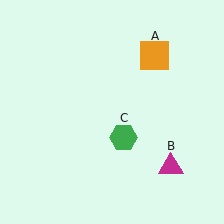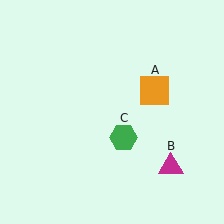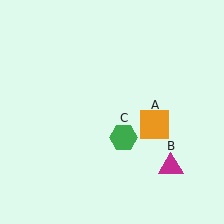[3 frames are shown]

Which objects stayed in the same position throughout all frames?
Magenta triangle (object B) and green hexagon (object C) remained stationary.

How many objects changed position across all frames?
1 object changed position: orange square (object A).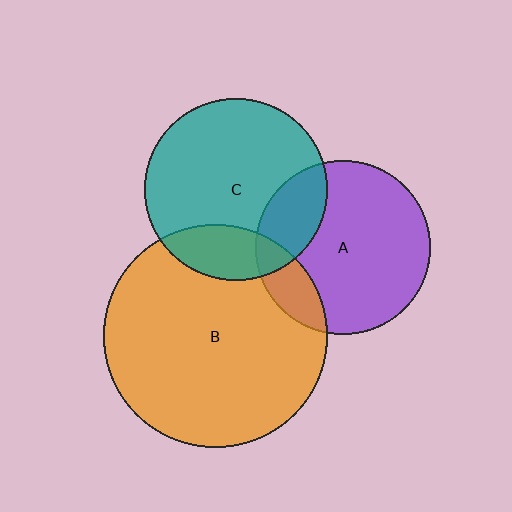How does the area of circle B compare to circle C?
Approximately 1.5 times.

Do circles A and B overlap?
Yes.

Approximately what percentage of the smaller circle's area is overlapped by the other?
Approximately 15%.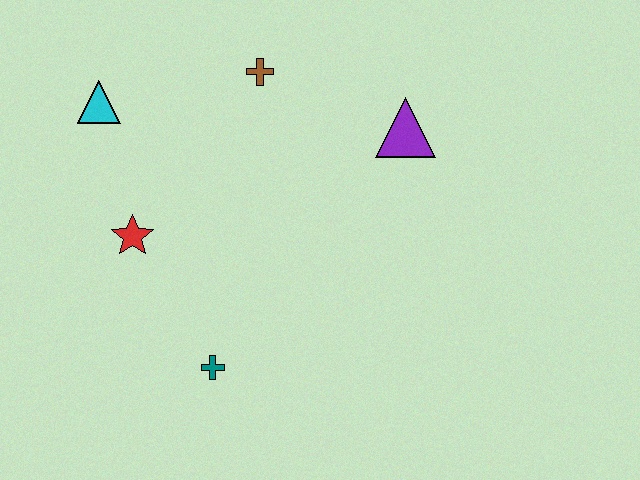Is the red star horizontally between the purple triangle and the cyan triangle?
Yes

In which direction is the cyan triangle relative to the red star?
The cyan triangle is above the red star.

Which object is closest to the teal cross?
The red star is closest to the teal cross.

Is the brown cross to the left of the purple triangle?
Yes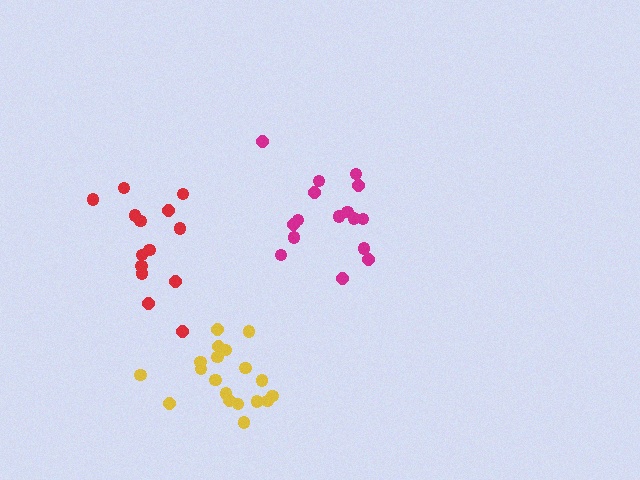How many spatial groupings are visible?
There are 3 spatial groupings.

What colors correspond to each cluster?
The clusters are colored: red, magenta, yellow.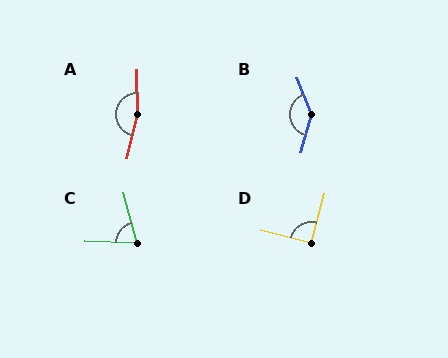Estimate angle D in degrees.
Approximately 91 degrees.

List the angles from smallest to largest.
C (73°), D (91°), B (144°), A (167°).